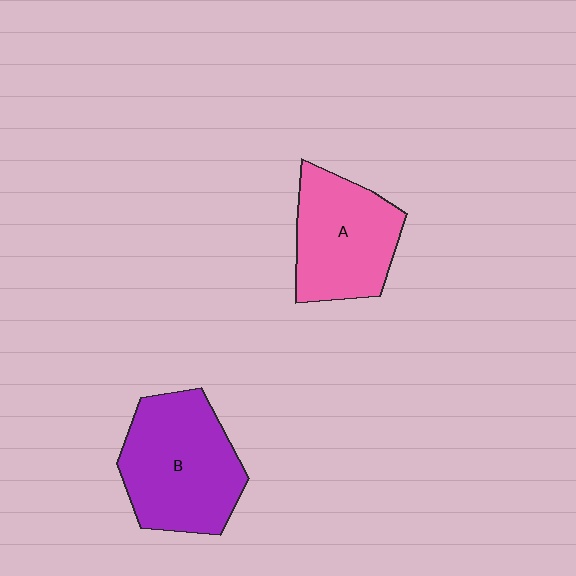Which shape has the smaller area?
Shape A (pink).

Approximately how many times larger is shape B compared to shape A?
Approximately 1.2 times.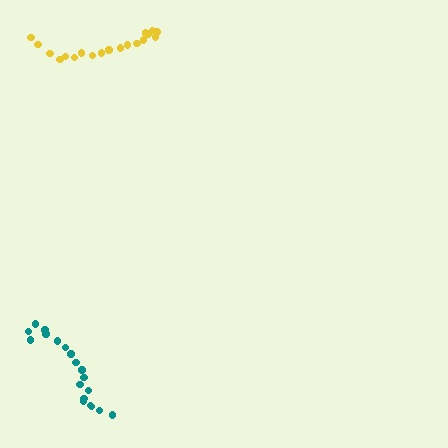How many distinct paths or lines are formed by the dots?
There are 2 distinct paths.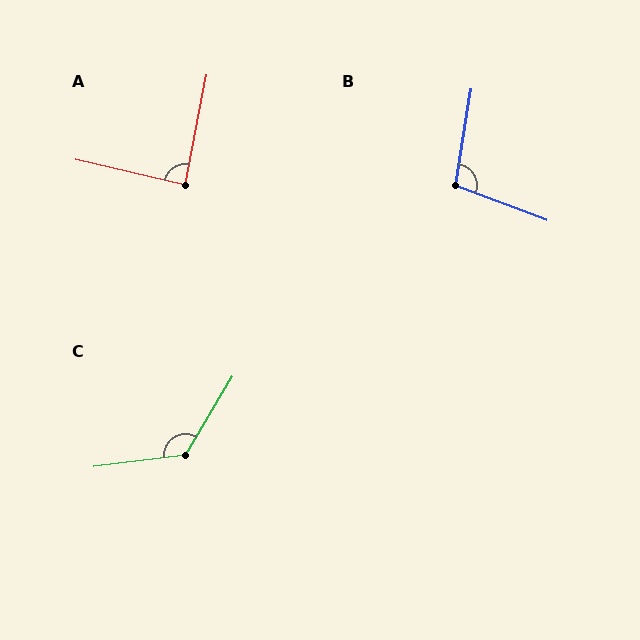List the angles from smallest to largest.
A (88°), B (101°), C (128°).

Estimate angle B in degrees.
Approximately 101 degrees.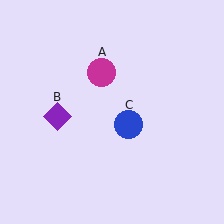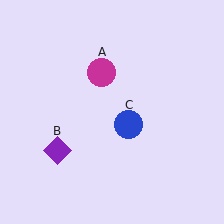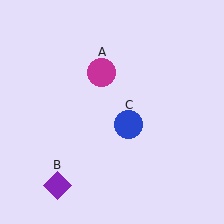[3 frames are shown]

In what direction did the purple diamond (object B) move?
The purple diamond (object B) moved down.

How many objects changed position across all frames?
1 object changed position: purple diamond (object B).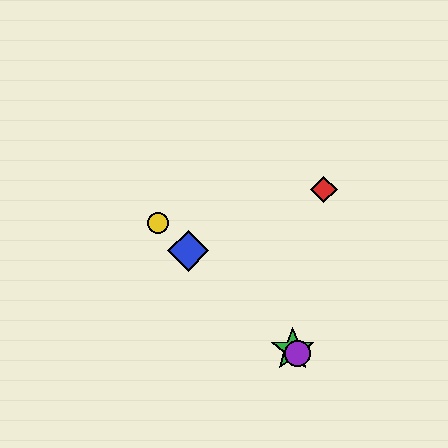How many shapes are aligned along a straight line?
4 shapes (the blue diamond, the green star, the yellow circle, the purple circle) are aligned along a straight line.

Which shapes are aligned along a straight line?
The blue diamond, the green star, the yellow circle, the purple circle are aligned along a straight line.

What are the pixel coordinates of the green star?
The green star is at (293, 349).